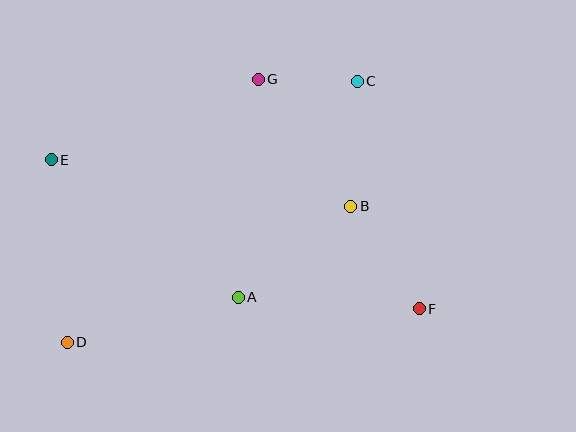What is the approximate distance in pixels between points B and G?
The distance between B and G is approximately 157 pixels.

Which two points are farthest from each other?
Points E and F are farthest from each other.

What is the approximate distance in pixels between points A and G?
The distance between A and G is approximately 219 pixels.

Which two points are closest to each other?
Points C and G are closest to each other.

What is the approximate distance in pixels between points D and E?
The distance between D and E is approximately 183 pixels.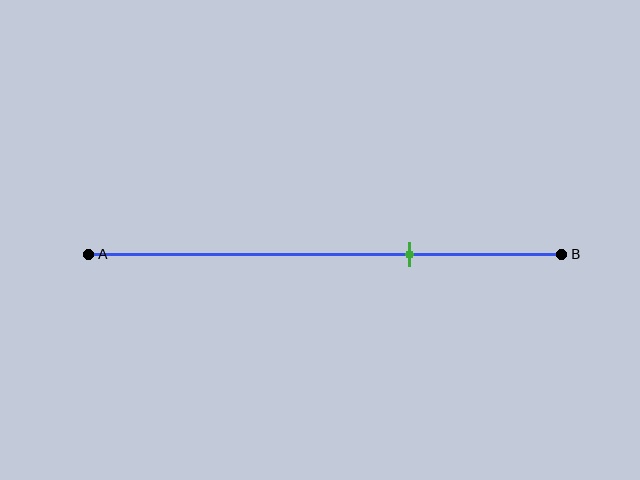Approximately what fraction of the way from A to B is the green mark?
The green mark is approximately 70% of the way from A to B.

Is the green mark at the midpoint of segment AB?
No, the mark is at about 70% from A, not at the 50% midpoint.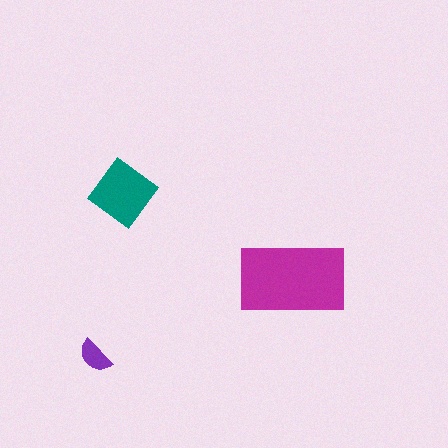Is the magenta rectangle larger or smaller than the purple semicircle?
Larger.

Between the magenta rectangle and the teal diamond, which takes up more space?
The magenta rectangle.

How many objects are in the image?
There are 3 objects in the image.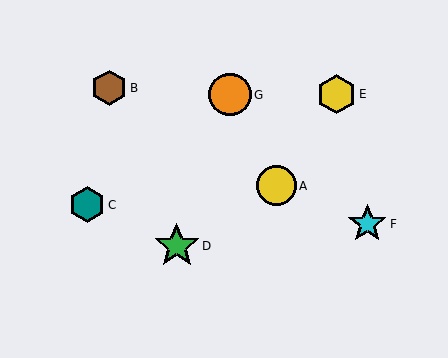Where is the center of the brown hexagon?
The center of the brown hexagon is at (109, 88).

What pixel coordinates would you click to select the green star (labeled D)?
Click at (177, 246) to select the green star D.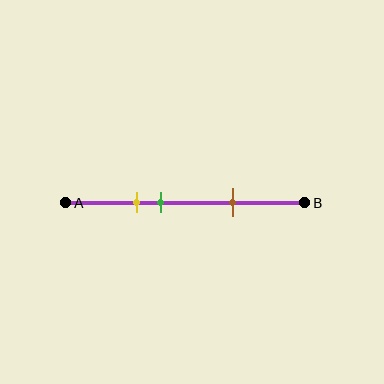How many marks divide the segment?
There are 3 marks dividing the segment.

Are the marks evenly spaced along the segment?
No, the marks are not evenly spaced.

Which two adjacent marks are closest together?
The yellow and green marks are the closest adjacent pair.